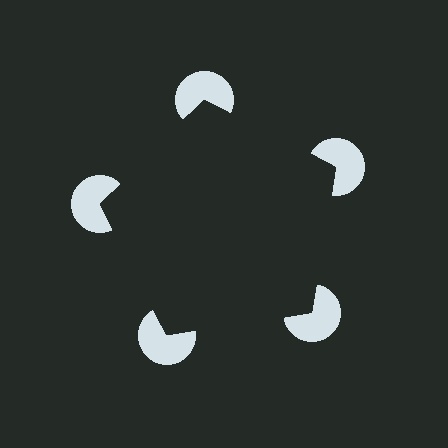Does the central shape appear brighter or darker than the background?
It typically appears slightly darker than the background, even though no actual brightness change is drawn.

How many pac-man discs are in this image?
There are 5 — one at each vertex of the illusory pentagon.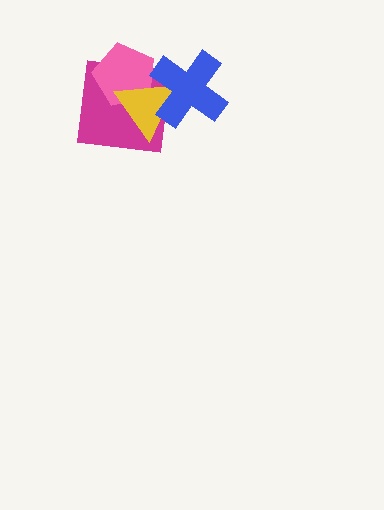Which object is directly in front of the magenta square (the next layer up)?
The pink pentagon is directly in front of the magenta square.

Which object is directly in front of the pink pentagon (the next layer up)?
The yellow triangle is directly in front of the pink pentagon.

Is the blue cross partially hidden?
No, no other shape covers it.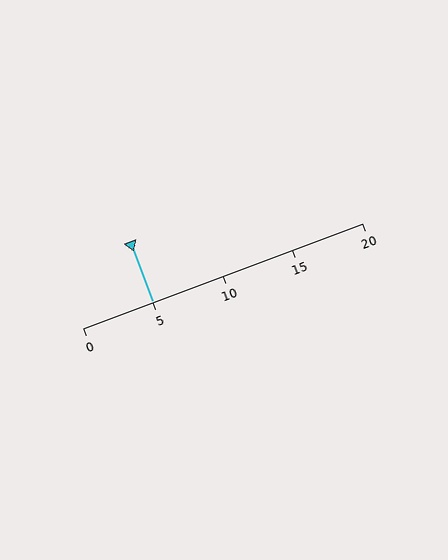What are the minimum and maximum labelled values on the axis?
The axis runs from 0 to 20.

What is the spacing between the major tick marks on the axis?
The major ticks are spaced 5 apart.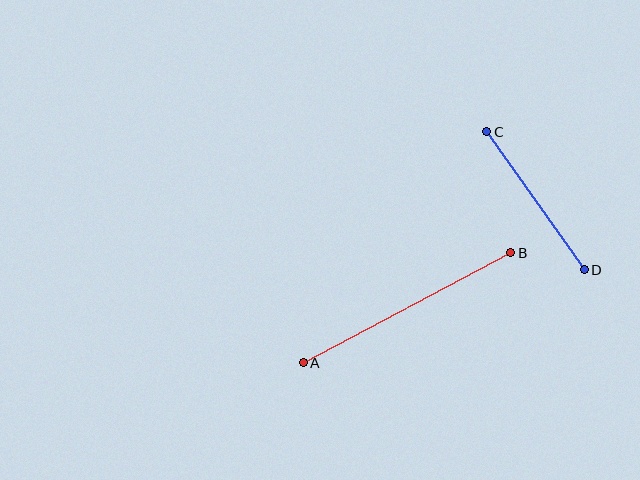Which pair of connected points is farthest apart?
Points A and B are farthest apart.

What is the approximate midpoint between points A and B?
The midpoint is at approximately (407, 308) pixels.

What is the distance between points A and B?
The distance is approximately 234 pixels.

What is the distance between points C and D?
The distance is approximately 169 pixels.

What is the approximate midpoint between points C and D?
The midpoint is at approximately (535, 201) pixels.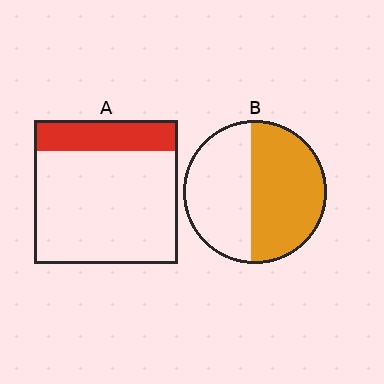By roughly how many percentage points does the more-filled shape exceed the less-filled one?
By roughly 30 percentage points (B over A).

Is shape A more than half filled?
No.